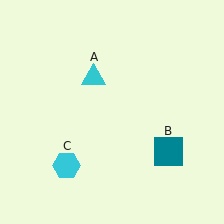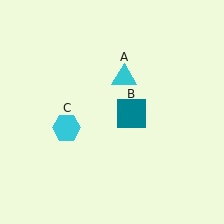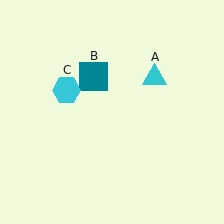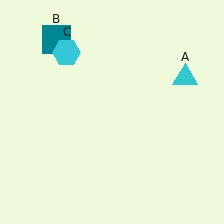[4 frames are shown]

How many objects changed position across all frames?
3 objects changed position: cyan triangle (object A), teal square (object B), cyan hexagon (object C).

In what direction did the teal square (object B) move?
The teal square (object B) moved up and to the left.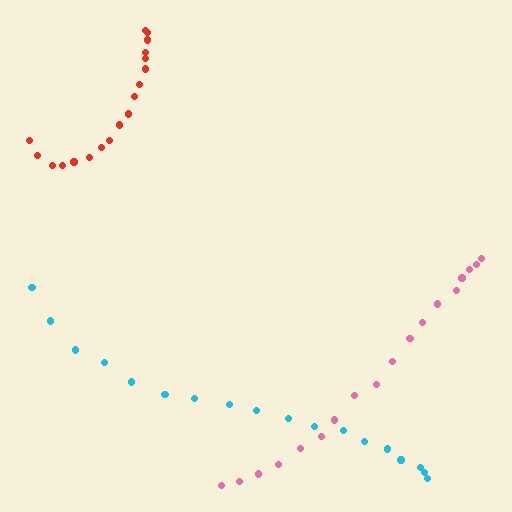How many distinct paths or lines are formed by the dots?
There are 3 distinct paths.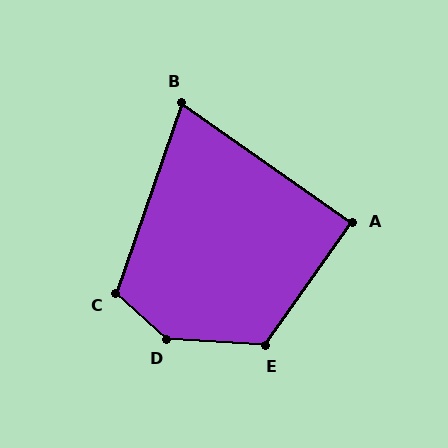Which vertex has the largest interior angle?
D, at approximately 142 degrees.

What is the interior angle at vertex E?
Approximately 121 degrees (obtuse).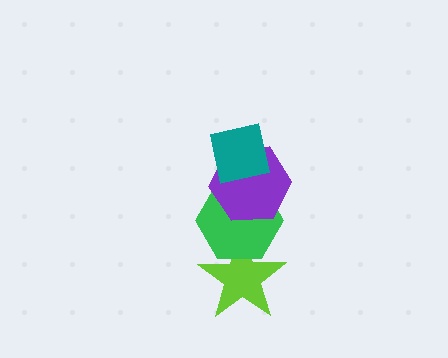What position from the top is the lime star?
The lime star is 4th from the top.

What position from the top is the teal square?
The teal square is 1st from the top.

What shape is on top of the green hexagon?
The purple hexagon is on top of the green hexagon.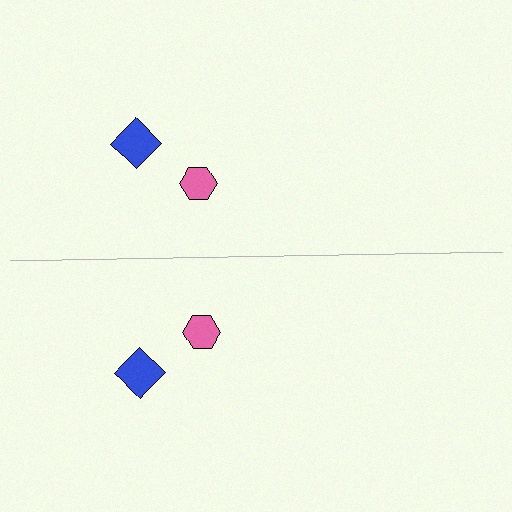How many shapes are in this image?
There are 4 shapes in this image.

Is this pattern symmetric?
Yes, this pattern has bilateral (reflection) symmetry.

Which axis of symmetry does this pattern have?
The pattern has a horizontal axis of symmetry running through the center of the image.